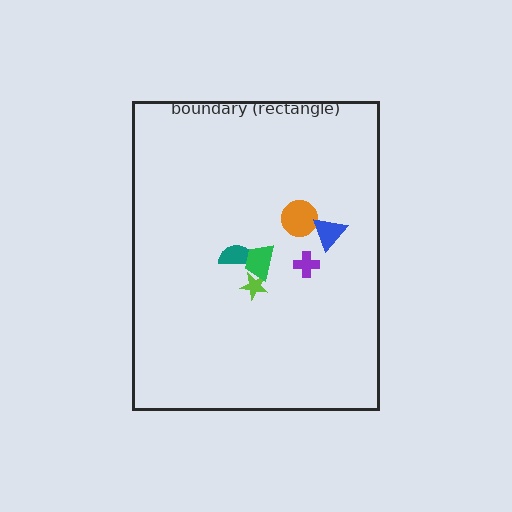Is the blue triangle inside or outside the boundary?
Inside.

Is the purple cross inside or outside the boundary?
Inside.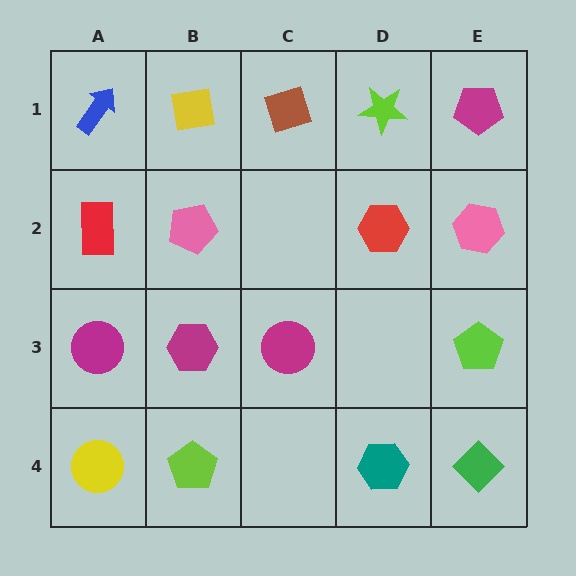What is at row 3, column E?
A lime pentagon.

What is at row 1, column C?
A brown diamond.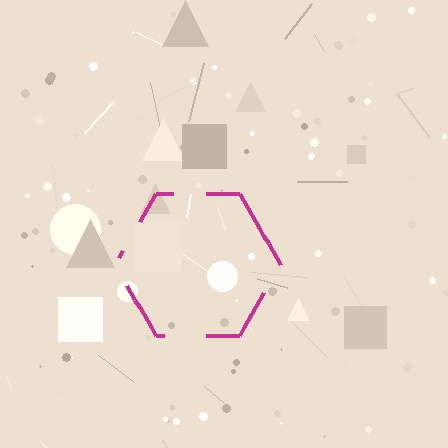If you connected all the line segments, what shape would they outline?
They would outline a hexagon.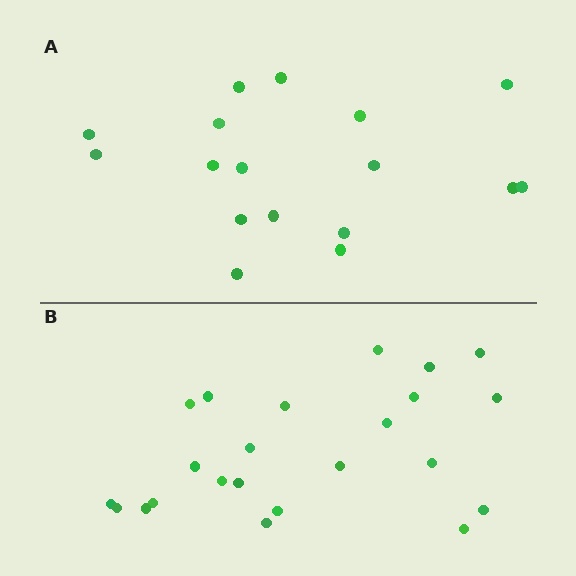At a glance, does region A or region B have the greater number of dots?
Region B (the bottom region) has more dots.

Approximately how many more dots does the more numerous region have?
Region B has about 6 more dots than region A.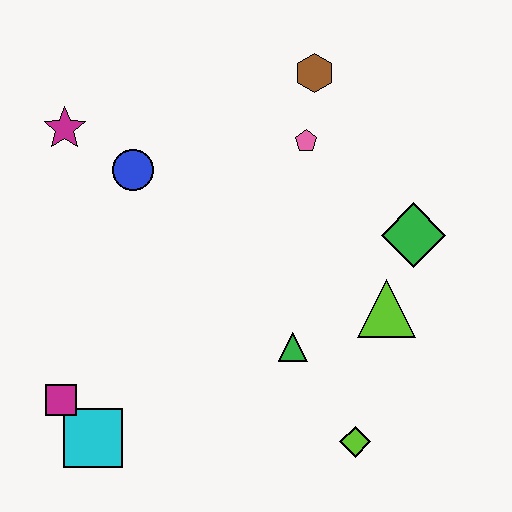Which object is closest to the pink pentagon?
The brown hexagon is closest to the pink pentagon.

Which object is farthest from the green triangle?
The magenta star is farthest from the green triangle.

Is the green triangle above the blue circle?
No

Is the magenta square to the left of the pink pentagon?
Yes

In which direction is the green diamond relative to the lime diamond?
The green diamond is above the lime diamond.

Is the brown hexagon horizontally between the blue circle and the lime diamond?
Yes